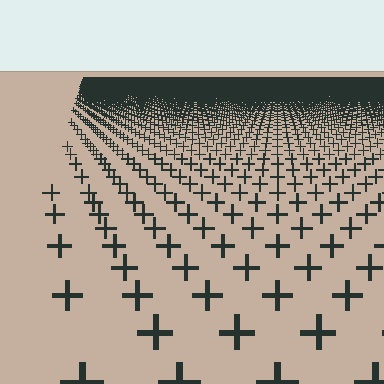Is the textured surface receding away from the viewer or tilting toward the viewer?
The surface is receding away from the viewer. Texture elements get smaller and denser toward the top.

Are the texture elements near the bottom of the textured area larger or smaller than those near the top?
Larger. Near the bottom, elements are closer to the viewer and appear at a bigger on-screen size.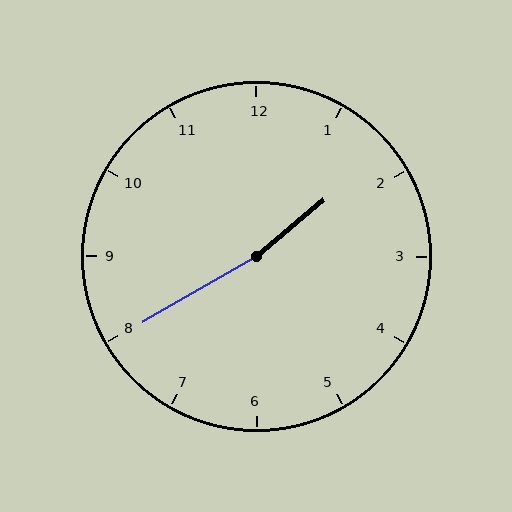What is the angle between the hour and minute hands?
Approximately 170 degrees.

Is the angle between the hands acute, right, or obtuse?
It is obtuse.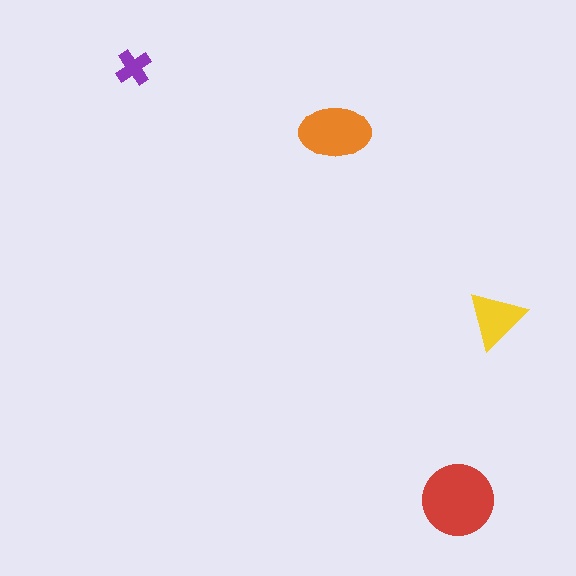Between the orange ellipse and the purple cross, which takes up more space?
The orange ellipse.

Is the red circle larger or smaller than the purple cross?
Larger.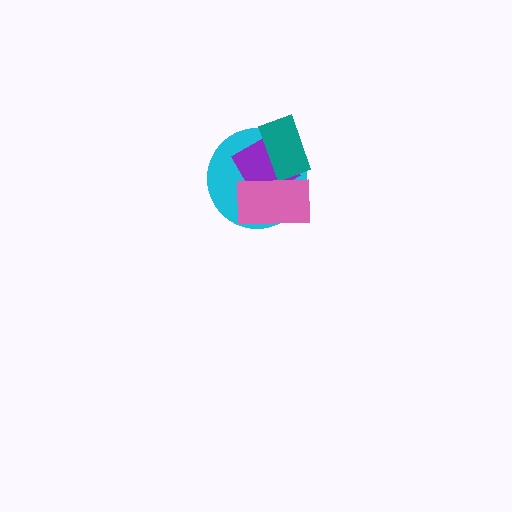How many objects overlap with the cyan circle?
3 objects overlap with the cyan circle.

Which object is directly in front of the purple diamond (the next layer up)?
The teal rectangle is directly in front of the purple diamond.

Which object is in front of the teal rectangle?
The pink rectangle is in front of the teal rectangle.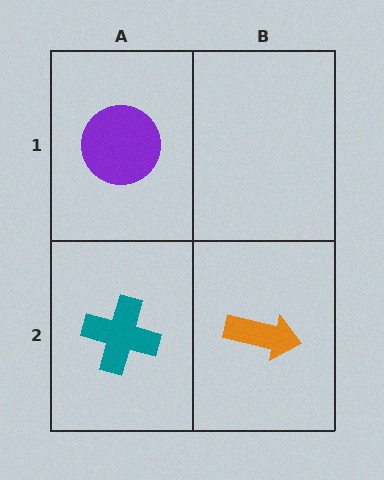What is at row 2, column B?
An orange arrow.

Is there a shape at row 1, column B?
No, that cell is empty.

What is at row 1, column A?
A purple circle.